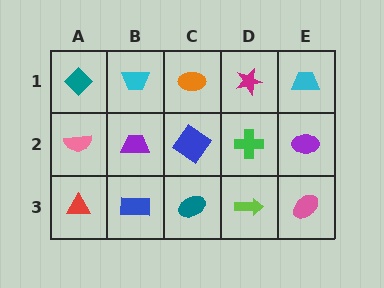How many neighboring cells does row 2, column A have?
3.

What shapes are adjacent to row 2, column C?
An orange ellipse (row 1, column C), a teal ellipse (row 3, column C), a purple trapezoid (row 2, column B), a green cross (row 2, column D).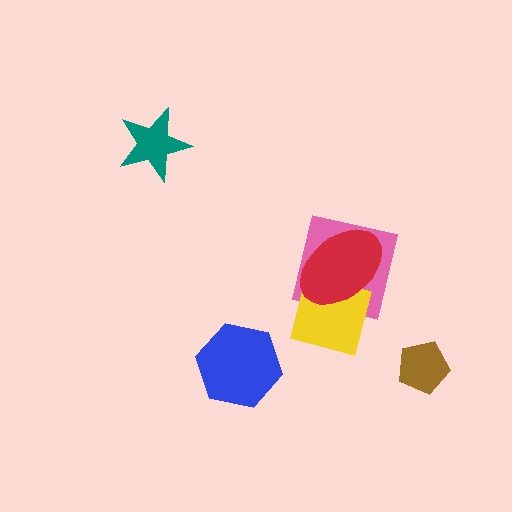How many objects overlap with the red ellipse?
2 objects overlap with the red ellipse.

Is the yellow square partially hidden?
Yes, it is partially covered by another shape.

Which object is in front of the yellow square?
The red ellipse is in front of the yellow square.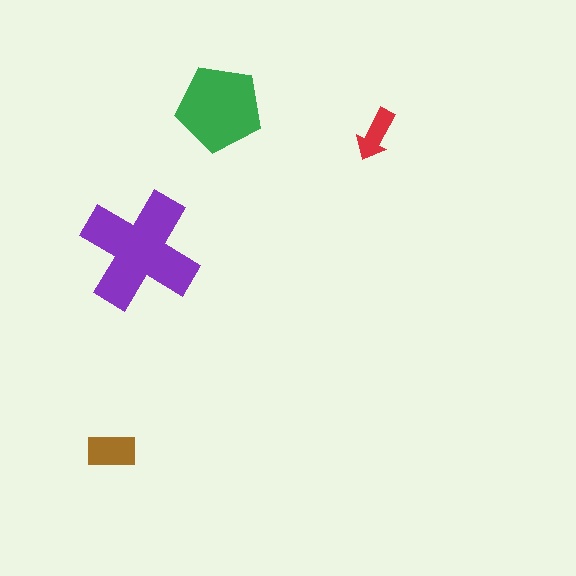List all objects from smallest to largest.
The red arrow, the brown rectangle, the green pentagon, the purple cross.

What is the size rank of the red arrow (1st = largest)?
4th.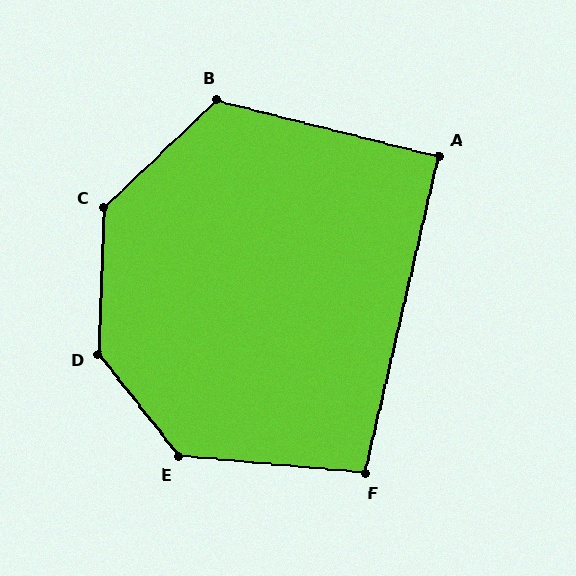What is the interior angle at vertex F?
Approximately 98 degrees (obtuse).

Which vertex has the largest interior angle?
D, at approximately 140 degrees.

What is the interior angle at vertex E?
Approximately 133 degrees (obtuse).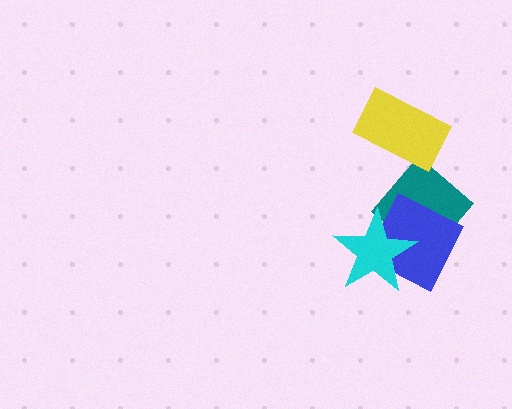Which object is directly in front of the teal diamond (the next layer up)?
The blue square is directly in front of the teal diamond.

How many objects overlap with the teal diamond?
2 objects overlap with the teal diamond.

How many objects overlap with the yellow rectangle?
0 objects overlap with the yellow rectangle.